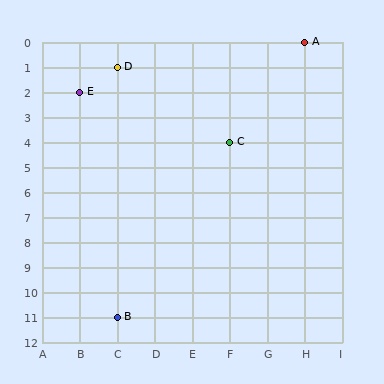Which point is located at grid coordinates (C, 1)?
Point D is at (C, 1).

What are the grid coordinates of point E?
Point E is at grid coordinates (B, 2).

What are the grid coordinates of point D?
Point D is at grid coordinates (C, 1).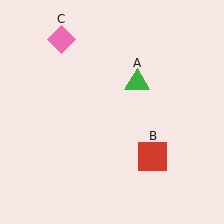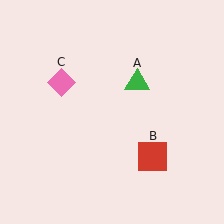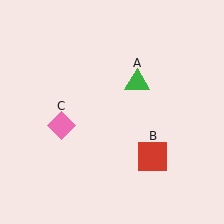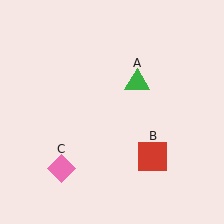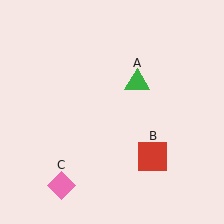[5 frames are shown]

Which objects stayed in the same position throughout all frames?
Green triangle (object A) and red square (object B) remained stationary.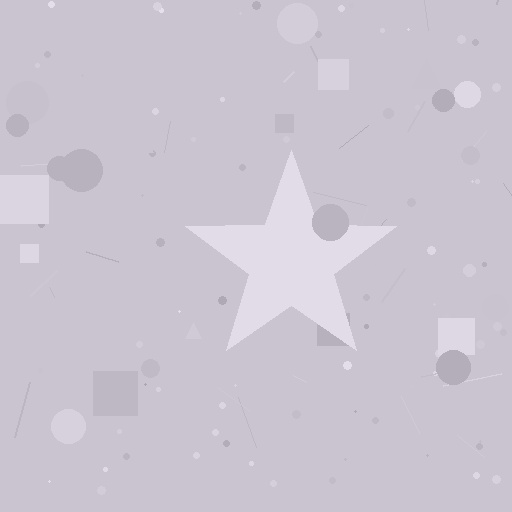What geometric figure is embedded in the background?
A star is embedded in the background.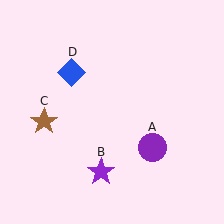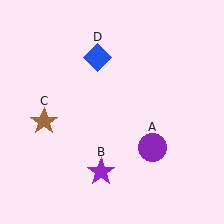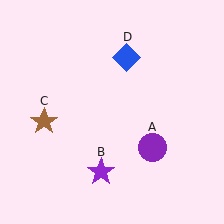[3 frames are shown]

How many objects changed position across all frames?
1 object changed position: blue diamond (object D).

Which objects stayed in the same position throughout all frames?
Purple circle (object A) and purple star (object B) and brown star (object C) remained stationary.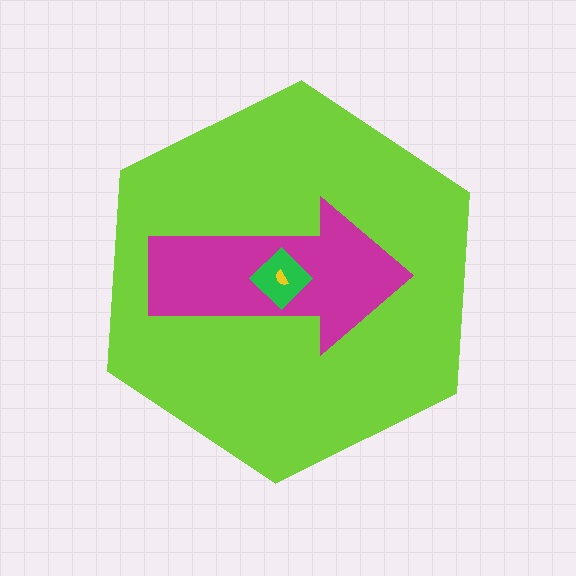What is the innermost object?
The yellow semicircle.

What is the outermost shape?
The lime hexagon.